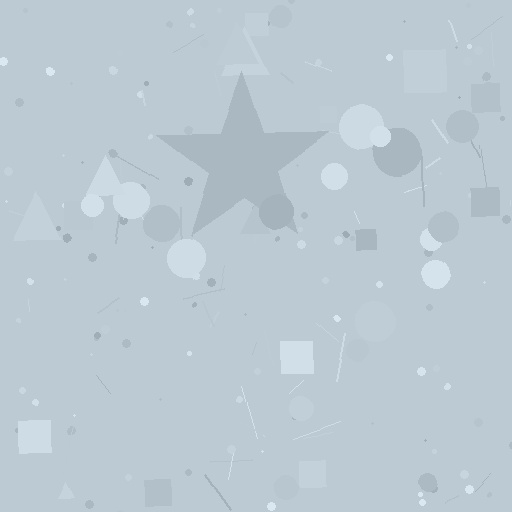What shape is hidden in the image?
A star is hidden in the image.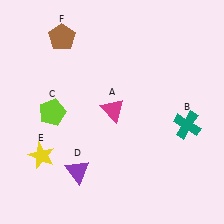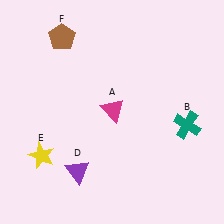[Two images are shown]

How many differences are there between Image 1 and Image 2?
There is 1 difference between the two images.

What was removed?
The lime pentagon (C) was removed in Image 2.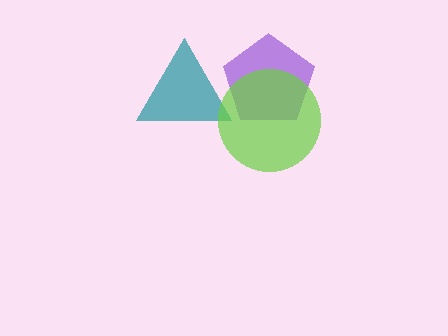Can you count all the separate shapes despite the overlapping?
Yes, there are 3 separate shapes.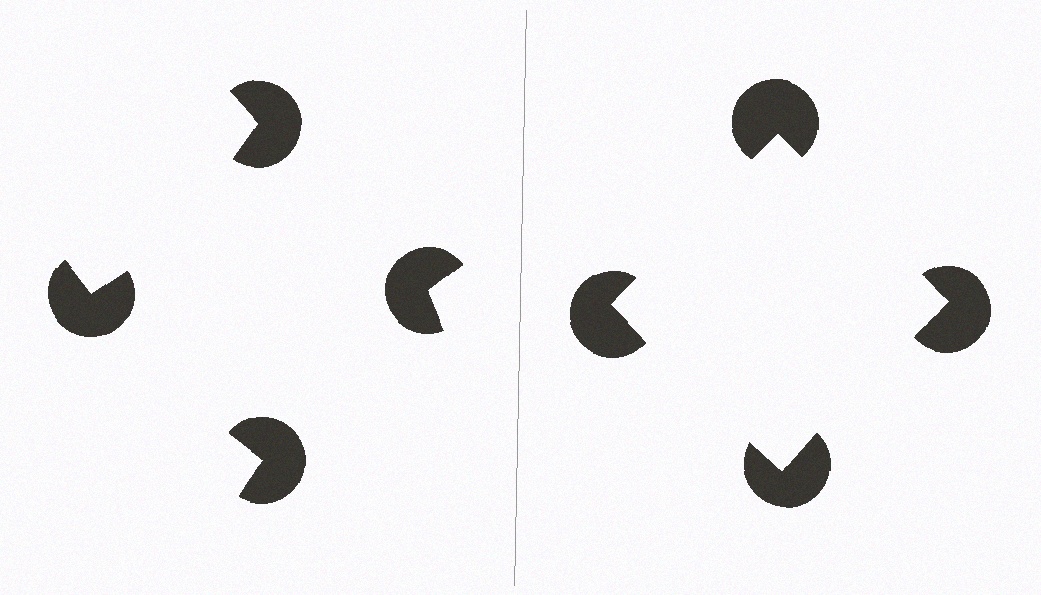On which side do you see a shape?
An illusory square appears on the right side. On the left side the wedge cuts are rotated, so no coherent shape forms.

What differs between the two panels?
The pac-man discs are positioned identically on both sides; only the wedge orientations differ. On the right they align to a square; on the left they are misaligned.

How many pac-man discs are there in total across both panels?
8 — 4 on each side.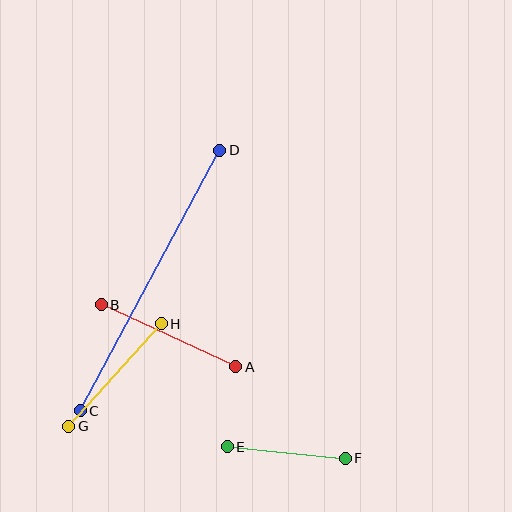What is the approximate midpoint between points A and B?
The midpoint is at approximately (168, 336) pixels.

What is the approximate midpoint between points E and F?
The midpoint is at approximately (286, 453) pixels.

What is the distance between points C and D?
The distance is approximately 295 pixels.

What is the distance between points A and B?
The distance is approximately 148 pixels.